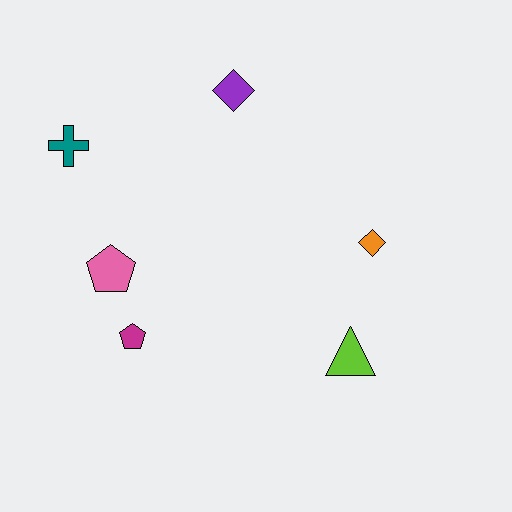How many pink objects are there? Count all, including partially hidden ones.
There is 1 pink object.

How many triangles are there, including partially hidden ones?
There is 1 triangle.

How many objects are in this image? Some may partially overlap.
There are 6 objects.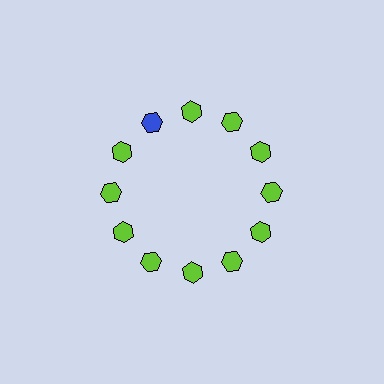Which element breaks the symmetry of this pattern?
The blue hexagon at roughly the 11 o'clock position breaks the symmetry. All other shapes are lime hexagons.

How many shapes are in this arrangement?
There are 12 shapes arranged in a ring pattern.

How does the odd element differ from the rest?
It has a different color: blue instead of lime.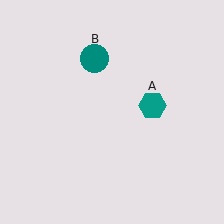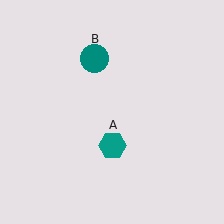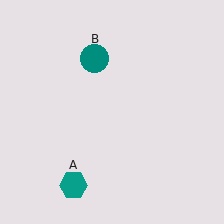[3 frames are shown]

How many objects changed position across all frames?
1 object changed position: teal hexagon (object A).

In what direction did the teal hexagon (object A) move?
The teal hexagon (object A) moved down and to the left.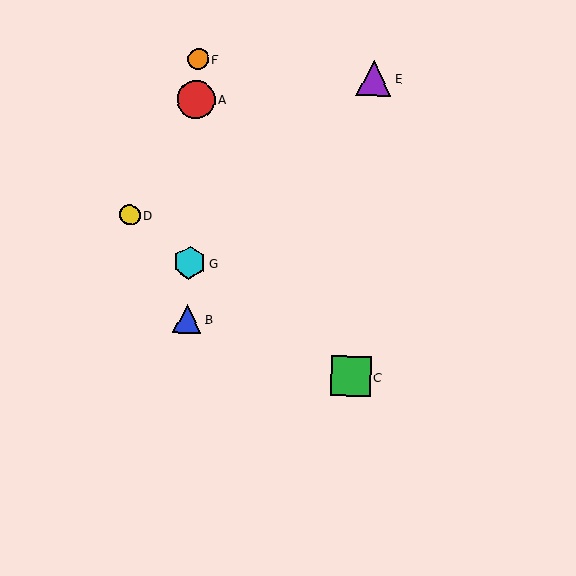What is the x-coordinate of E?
Object E is at x≈374.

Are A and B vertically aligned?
Yes, both are at x≈196.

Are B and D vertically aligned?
No, B is at x≈187 and D is at x≈130.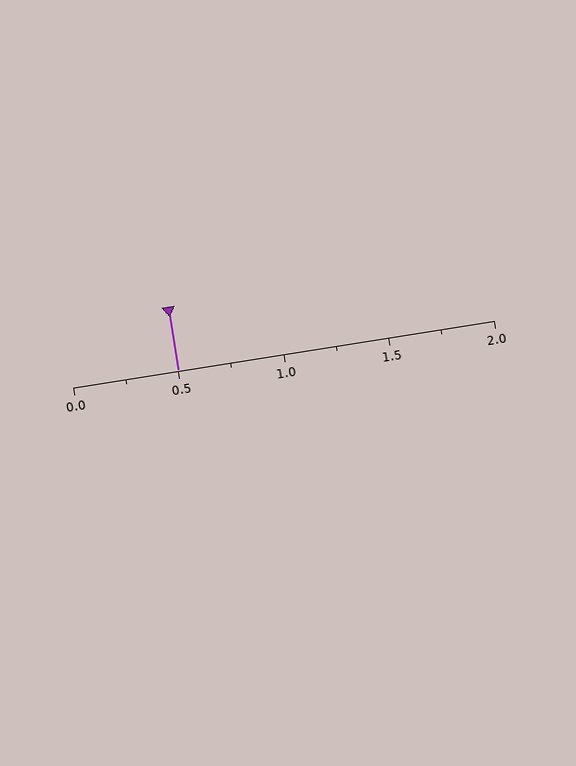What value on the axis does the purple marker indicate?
The marker indicates approximately 0.5.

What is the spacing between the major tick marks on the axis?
The major ticks are spaced 0.5 apart.